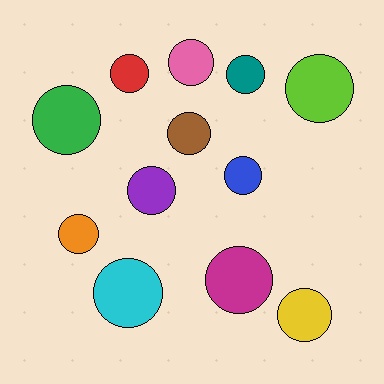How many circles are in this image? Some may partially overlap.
There are 12 circles.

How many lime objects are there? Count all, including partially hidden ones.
There is 1 lime object.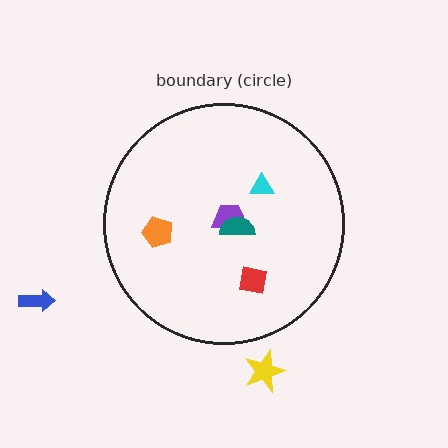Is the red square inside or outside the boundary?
Inside.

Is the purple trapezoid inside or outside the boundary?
Inside.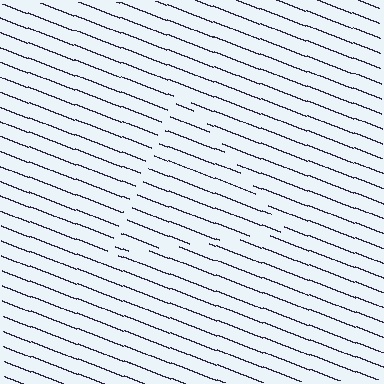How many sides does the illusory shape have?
3 sides — the line-ends trace a triangle.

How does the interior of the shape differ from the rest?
The interior of the shape contains the same grating, shifted by half a period — the contour is defined by the phase discontinuity where line-ends from the inner and outer gratings abut.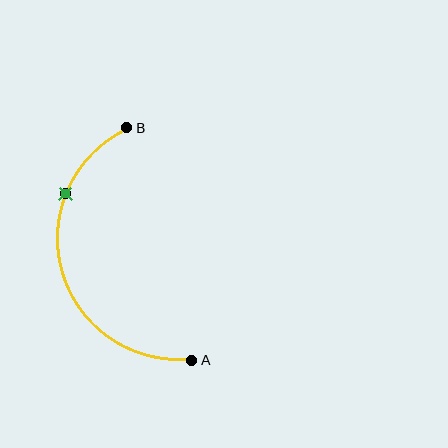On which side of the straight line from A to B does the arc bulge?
The arc bulges to the left of the straight line connecting A and B.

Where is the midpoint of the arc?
The arc midpoint is the point on the curve farthest from the straight line joining A and B. It sits to the left of that line.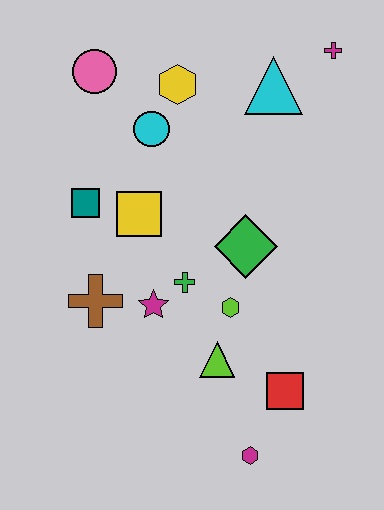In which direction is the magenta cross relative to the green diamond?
The magenta cross is above the green diamond.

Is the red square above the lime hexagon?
No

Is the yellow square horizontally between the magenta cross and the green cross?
No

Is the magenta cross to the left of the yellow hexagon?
No